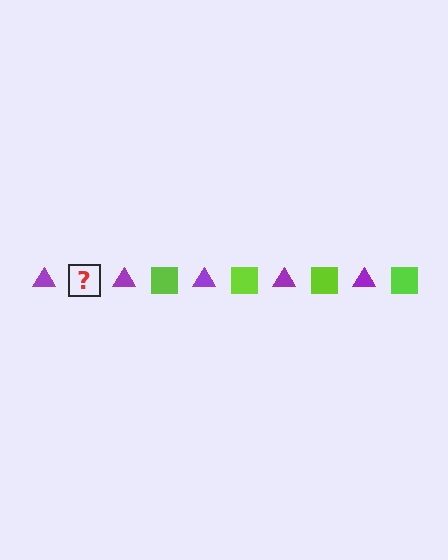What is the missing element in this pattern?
The missing element is a lime square.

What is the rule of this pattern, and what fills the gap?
The rule is that the pattern alternates between purple triangle and lime square. The gap should be filled with a lime square.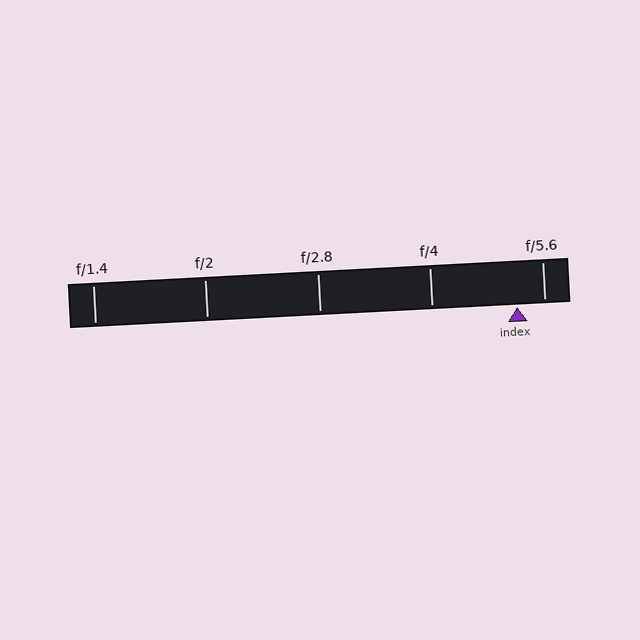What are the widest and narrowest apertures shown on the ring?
The widest aperture shown is f/1.4 and the narrowest is f/5.6.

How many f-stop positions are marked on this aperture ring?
There are 5 f-stop positions marked.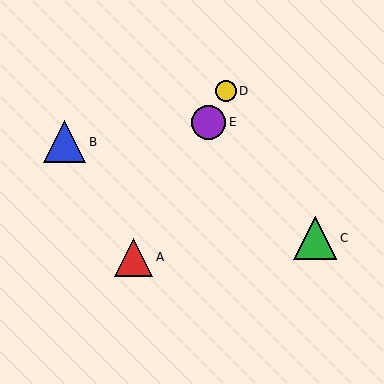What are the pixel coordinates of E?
Object E is at (209, 122).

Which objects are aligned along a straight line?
Objects A, D, E are aligned along a straight line.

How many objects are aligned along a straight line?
3 objects (A, D, E) are aligned along a straight line.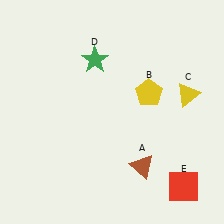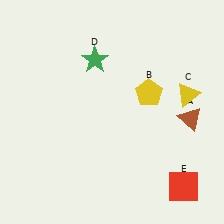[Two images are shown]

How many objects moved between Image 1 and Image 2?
1 object moved between the two images.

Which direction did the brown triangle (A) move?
The brown triangle (A) moved right.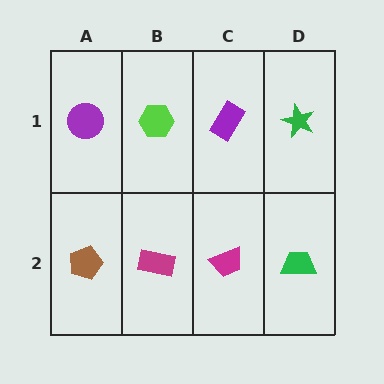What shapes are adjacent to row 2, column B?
A lime hexagon (row 1, column B), a brown pentagon (row 2, column A), a magenta trapezoid (row 2, column C).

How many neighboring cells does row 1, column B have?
3.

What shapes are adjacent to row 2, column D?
A green star (row 1, column D), a magenta trapezoid (row 2, column C).